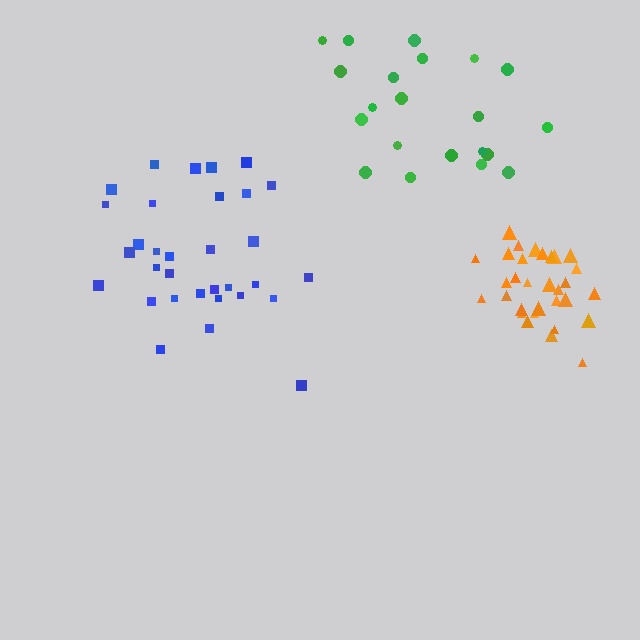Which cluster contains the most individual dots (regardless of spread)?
Blue (32).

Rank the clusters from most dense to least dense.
orange, blue, green.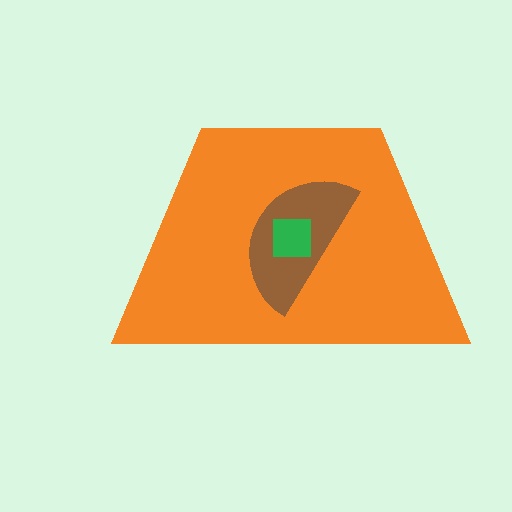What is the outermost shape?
The orange trapezoid.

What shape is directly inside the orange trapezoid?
The brown semicircle.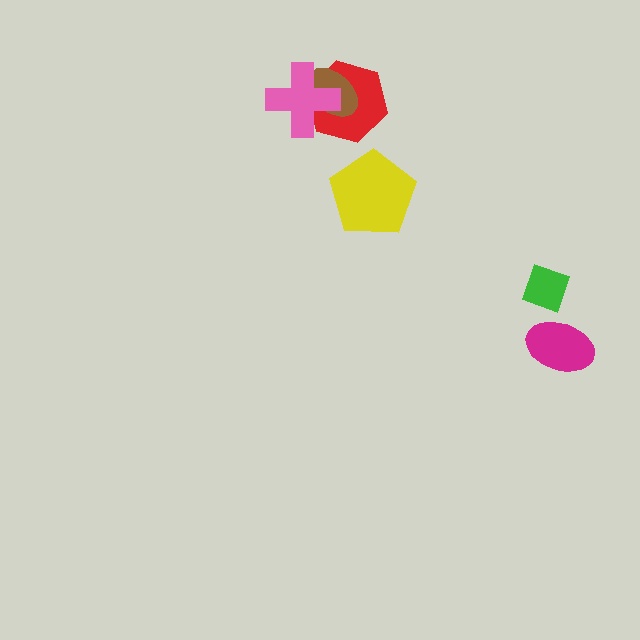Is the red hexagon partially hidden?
Yes, it is partially covered by another shape.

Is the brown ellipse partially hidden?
Yes, it is partially covered by another shape.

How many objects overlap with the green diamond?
0 objects overlap with the green diamond.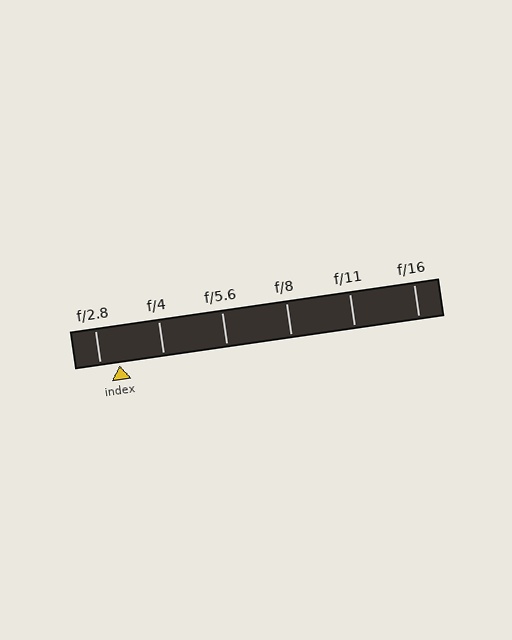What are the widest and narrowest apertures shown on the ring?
The widest aperture shown is f/2.8 and the narrowest is f/16.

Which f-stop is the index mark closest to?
The index mark is closest to f/2.8.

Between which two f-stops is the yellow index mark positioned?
The index mark is between f/2.8 and f/4.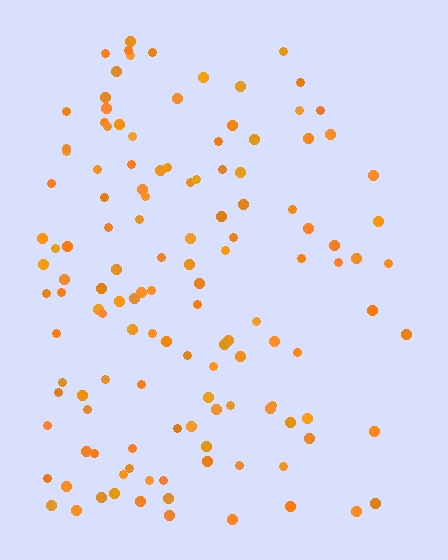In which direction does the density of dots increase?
From right to left, with the left side densest.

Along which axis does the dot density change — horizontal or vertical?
Horizontal.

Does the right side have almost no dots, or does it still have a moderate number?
Still a moderate number, just noticeably fewer than the left.